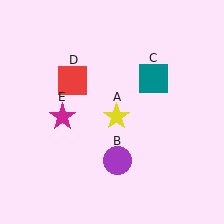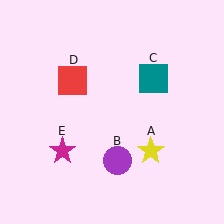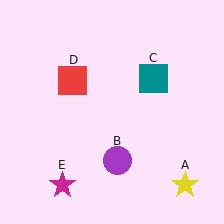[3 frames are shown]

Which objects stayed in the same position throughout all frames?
Purple circle (object B) and teal square (object C) and red square (object D) remained stationary.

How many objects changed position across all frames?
2 objects changed position: yellow star (object A), magenta star (object E).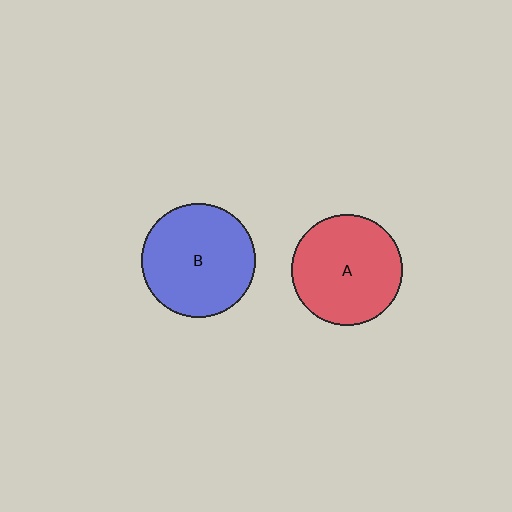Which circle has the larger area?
Circle B (blue).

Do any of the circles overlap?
No, none of the circles overlap.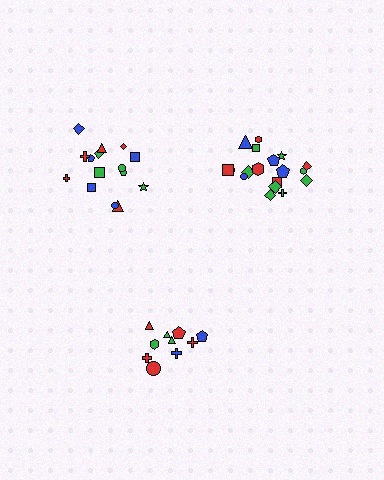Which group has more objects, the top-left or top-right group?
The top-right group.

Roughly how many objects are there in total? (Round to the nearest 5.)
Roughly 45 objects in total.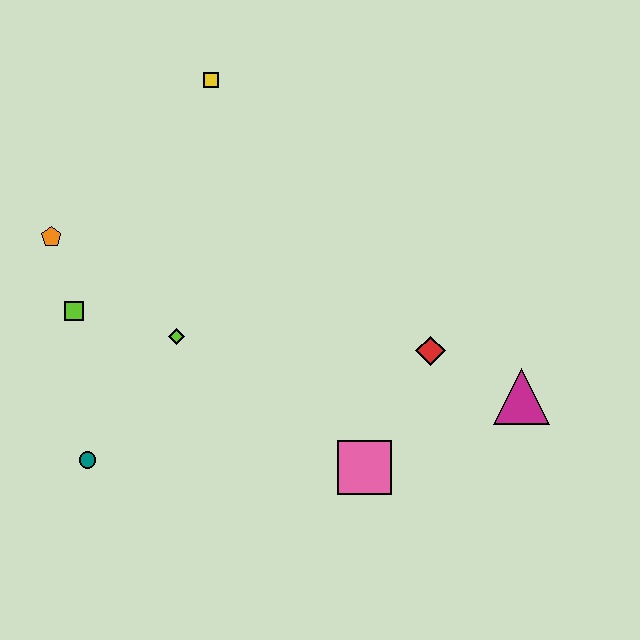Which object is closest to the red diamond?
The magenta triangle is closest to the red diamond.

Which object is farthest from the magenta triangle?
The orange pentagon is farthest from the magenta triangle.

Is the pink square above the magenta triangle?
No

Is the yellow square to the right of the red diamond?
No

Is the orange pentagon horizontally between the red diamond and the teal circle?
No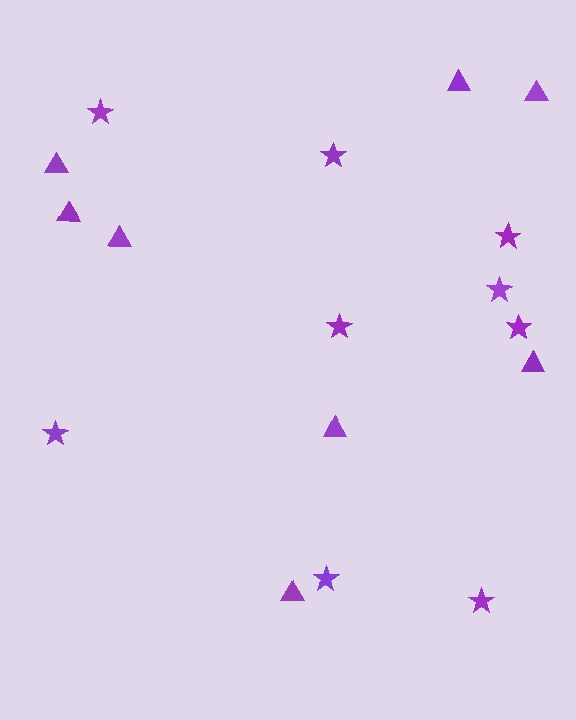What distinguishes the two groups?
There are 2 groups: one group of triangles (8) and one group of stars (9).